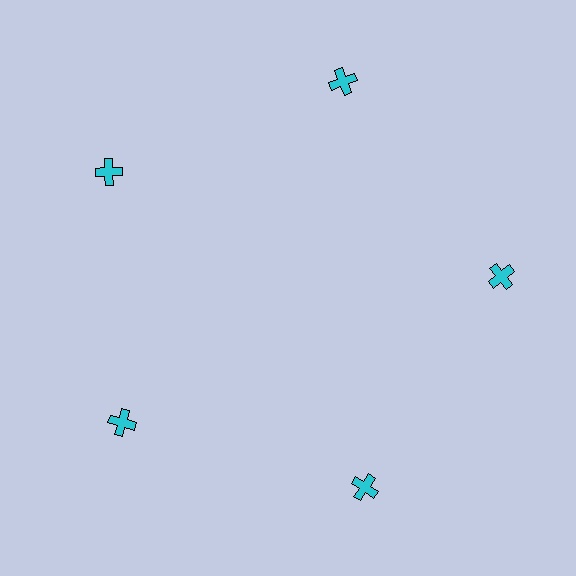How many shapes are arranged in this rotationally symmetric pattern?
There are 5 shapes, arranged in 5 groups of 1.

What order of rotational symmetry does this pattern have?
This pattern has 5-fold rotational symmetry.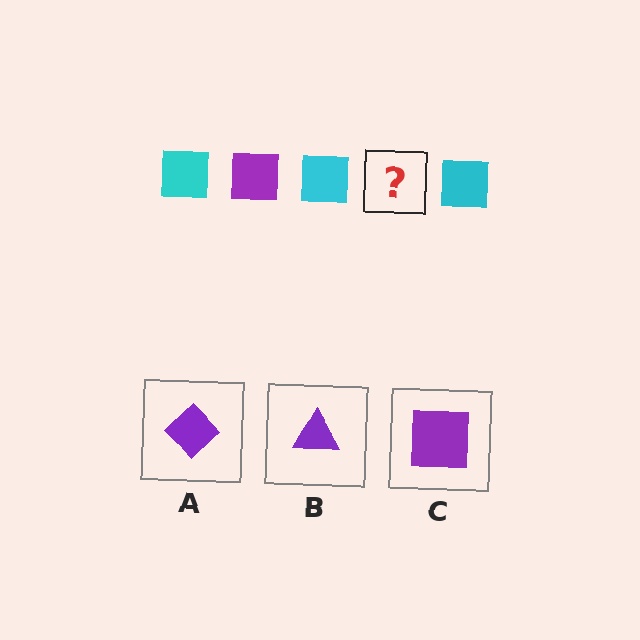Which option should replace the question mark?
Option C.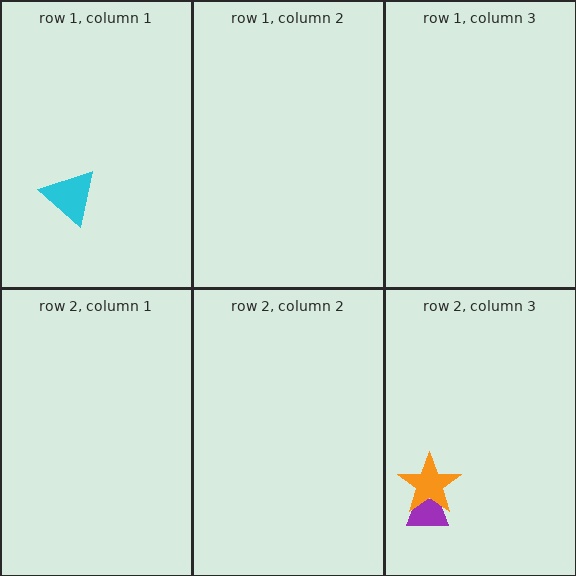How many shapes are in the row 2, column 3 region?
2.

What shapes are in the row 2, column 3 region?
The purple trapezoid, the orange star.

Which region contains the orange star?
The row 2, column 3 region.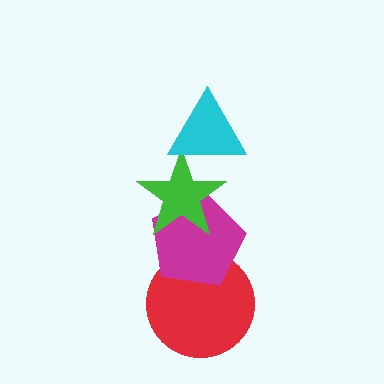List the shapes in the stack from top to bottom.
From top to bottom: the cyan triangle, the green star, the magenta pentagon, the red circle.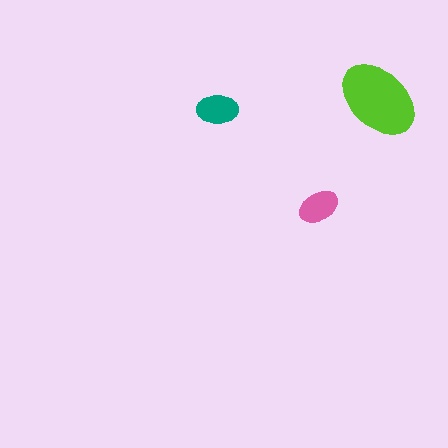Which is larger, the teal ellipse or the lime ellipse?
The lime one.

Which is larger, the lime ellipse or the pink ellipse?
The lime one.